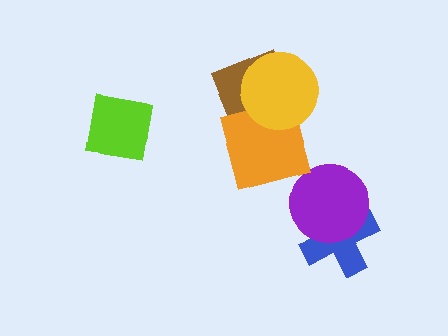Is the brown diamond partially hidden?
Yes, it is partially covered by another shape.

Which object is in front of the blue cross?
The purple circle is in front of the blue cross.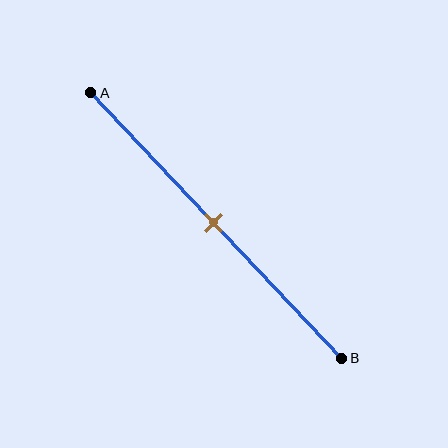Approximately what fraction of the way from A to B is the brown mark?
The brown mark is approximately 50% of the way from A to B.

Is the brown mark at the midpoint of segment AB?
Yes, the mark is approximately at the midpoint.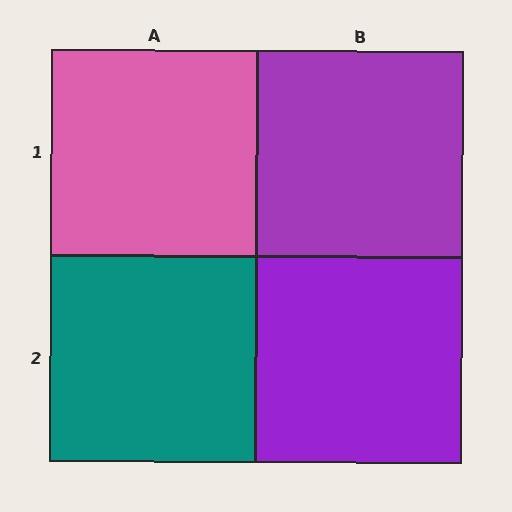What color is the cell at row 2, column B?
Purple.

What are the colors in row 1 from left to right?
Pink, purple.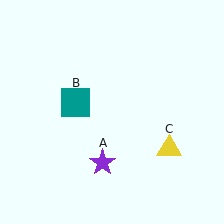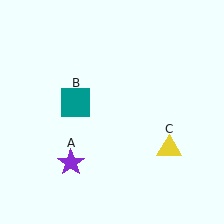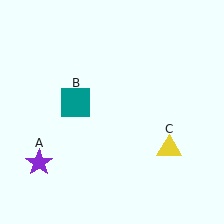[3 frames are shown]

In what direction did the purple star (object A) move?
The purple star (object A) moved left.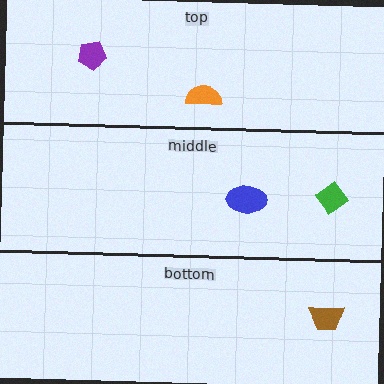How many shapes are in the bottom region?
1.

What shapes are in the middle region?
The blue ellipse, the green diamond.